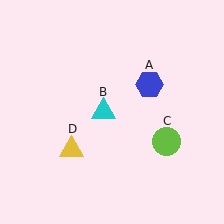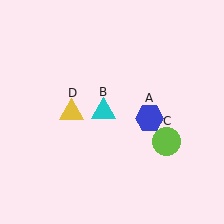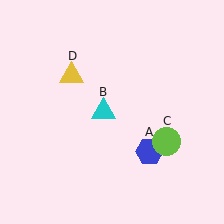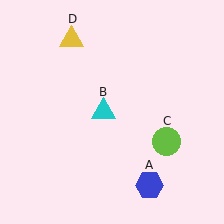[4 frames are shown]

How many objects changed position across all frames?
2 objects changed position: blue hexagon (object A), yellow triangle (object D).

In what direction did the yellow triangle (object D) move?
The yellow triangle (object D) moved up.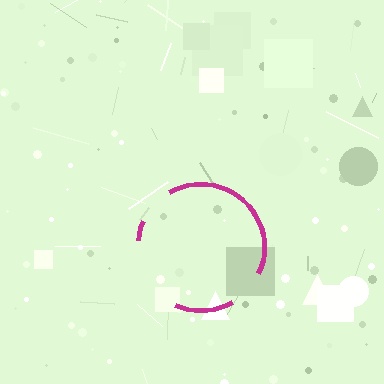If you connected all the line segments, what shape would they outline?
They would outline a circle.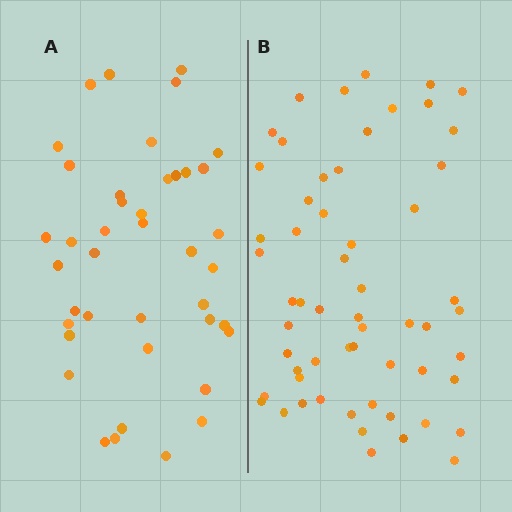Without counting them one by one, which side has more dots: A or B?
Region B (the right region) has more dots.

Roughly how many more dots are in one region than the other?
Region B has approximately 15 more dots than region A.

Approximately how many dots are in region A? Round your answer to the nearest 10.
About 40 dots. (The exact count is 41, which rounds to 40.)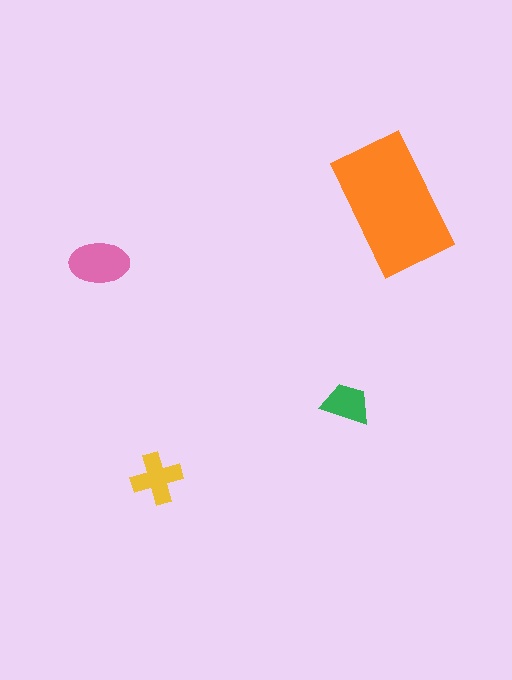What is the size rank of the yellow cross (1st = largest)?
3rd.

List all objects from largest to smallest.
The orange rectangle, the pink ellipse, the yellow cross, the green trapezoid.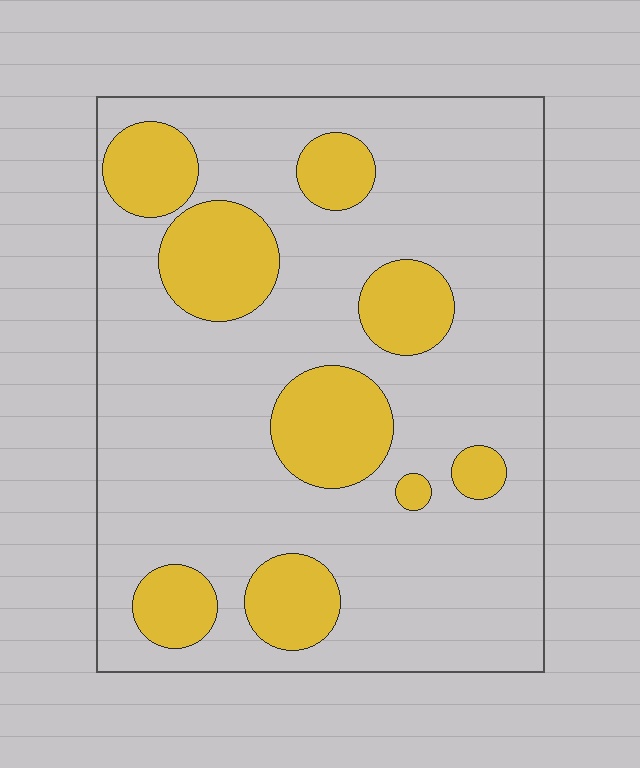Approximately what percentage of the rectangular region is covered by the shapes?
Approximately 25%.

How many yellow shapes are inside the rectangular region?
9.